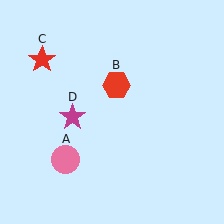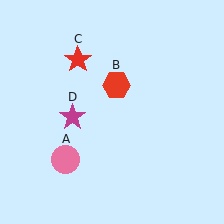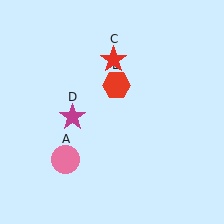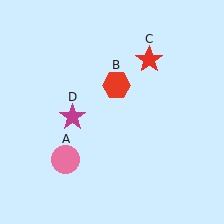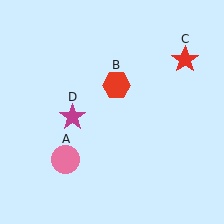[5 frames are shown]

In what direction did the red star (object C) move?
The red star (object C) moved right.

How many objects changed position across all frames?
1 object changed position: red star (object C).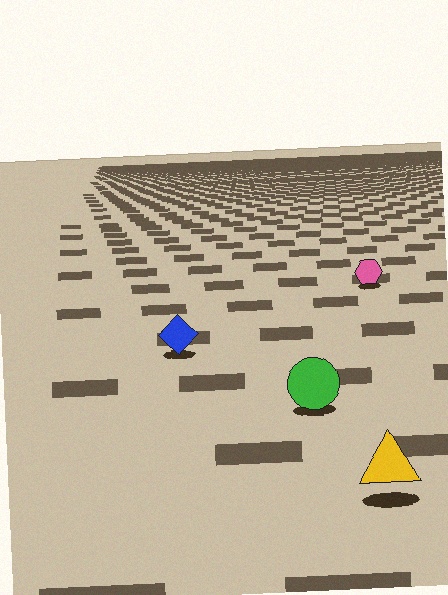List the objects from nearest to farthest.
From nearest to farthest: the yellow triangle, the green circle, the blue diamond, the pink hexagon.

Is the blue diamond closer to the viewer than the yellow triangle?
No. The yellow triangle is closer — you can tell from the texture gradient: the ground texture is coarser near it.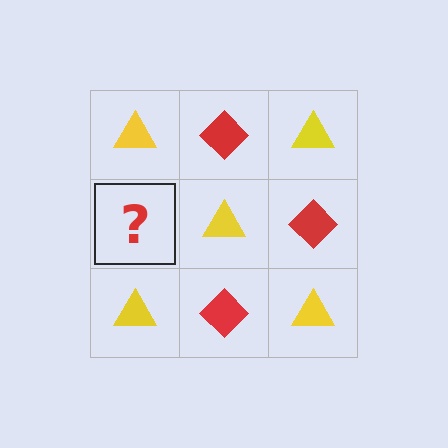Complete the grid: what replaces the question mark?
The question mark should be replaced with a red diamond.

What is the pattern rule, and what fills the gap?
The rule is that it alternates yellow triangle and red diamond in a checkerboard pattern. The gap should be filled with a red diamond.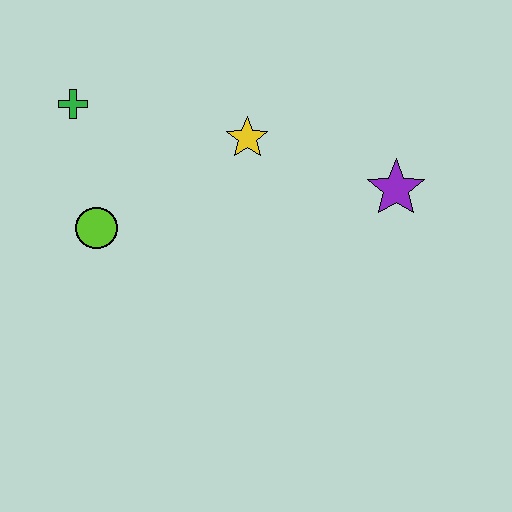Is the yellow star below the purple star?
No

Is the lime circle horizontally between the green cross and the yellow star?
Yes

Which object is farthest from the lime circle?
The purple star is farthest from the lime circle.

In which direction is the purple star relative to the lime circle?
The purple star is to the right of the lime circle.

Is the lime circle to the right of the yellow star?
No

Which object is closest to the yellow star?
The purple star is closest to the yellow star.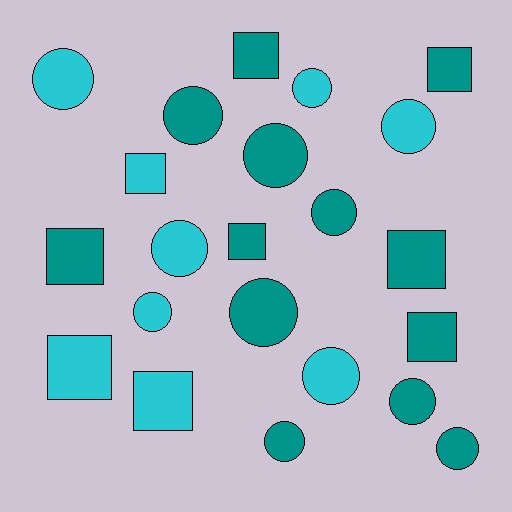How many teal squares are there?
There are 6 teal squares.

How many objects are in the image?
There are 22 objects.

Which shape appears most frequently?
Circle, with 13 objects.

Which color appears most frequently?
Teal, with 13 objects.